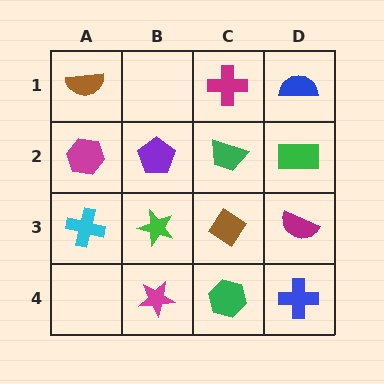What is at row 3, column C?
A brown diamond.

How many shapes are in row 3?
4 shapes.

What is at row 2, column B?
A purple pentagon.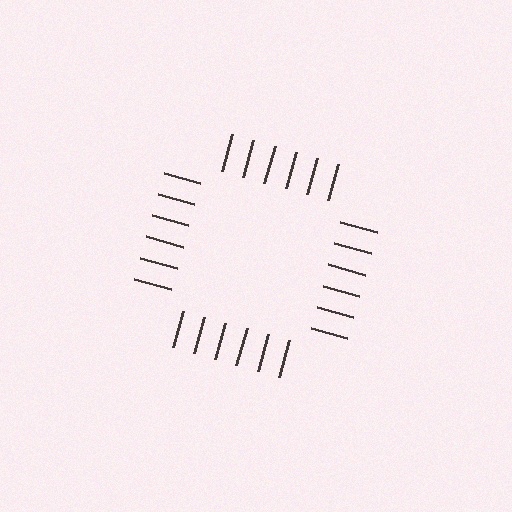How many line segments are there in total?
24 — 6 along each of the 4 edges.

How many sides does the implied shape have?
4 sides — the line-ends trace a square.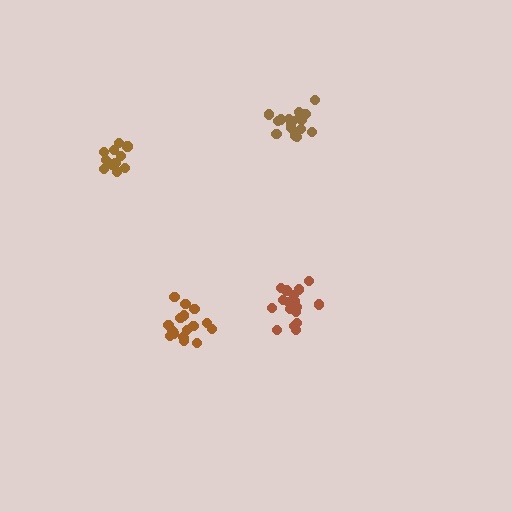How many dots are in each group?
Group 1: 13 dots, Group 2: 19 dots, Group 3: 17 dots, Group 4: 17 dots (66 total).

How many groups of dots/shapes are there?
There are 4 groups.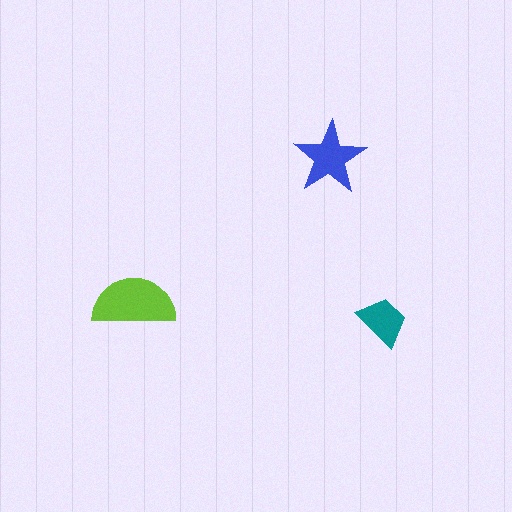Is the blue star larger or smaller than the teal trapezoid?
Larger.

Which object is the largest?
The lime semicircle.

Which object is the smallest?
The teal trapezoid.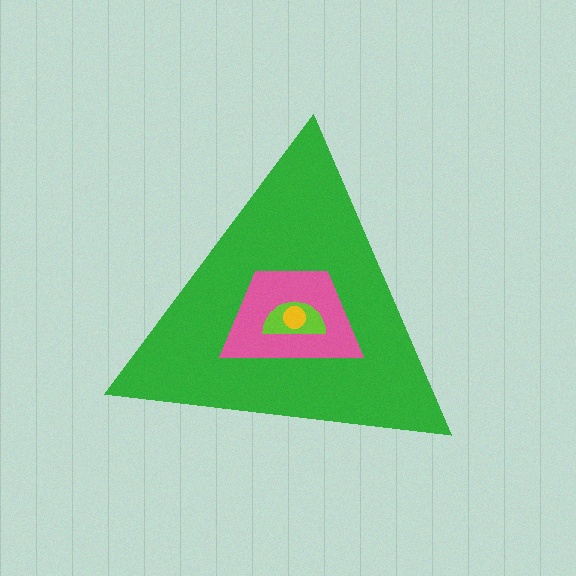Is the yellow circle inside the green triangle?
Yes.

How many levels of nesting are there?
4.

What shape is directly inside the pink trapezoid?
The lime semicircle.